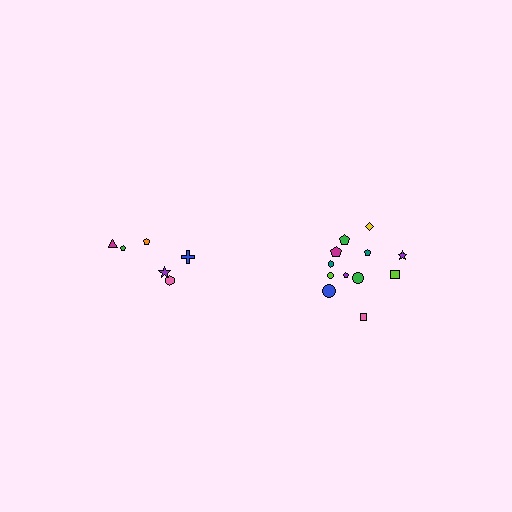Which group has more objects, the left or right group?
The right group.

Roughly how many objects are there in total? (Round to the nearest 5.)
Roughly 20 objects in total.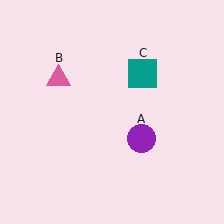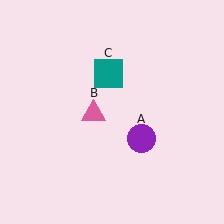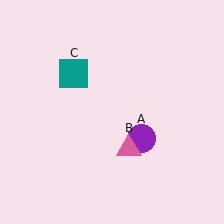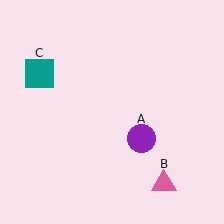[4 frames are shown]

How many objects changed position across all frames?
2 objects changed position: pink triangle (object B), teal square (object C).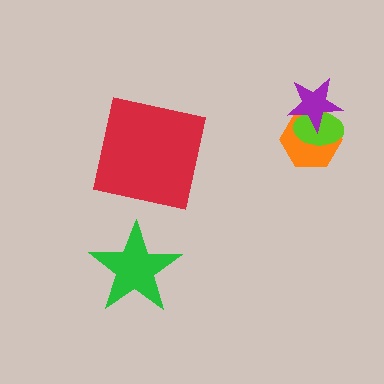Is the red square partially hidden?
No, no other shape covers it.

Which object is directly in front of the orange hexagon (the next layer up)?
The lime ellipse is directly in front of the orange hexagon.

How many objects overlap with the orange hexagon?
2 objects overlap with the orange hexagon.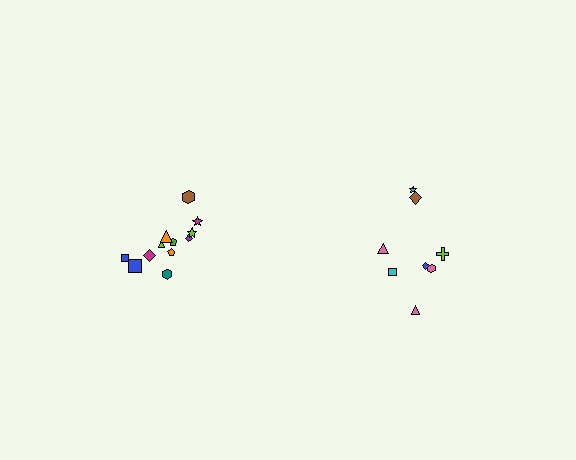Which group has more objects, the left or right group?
The left group.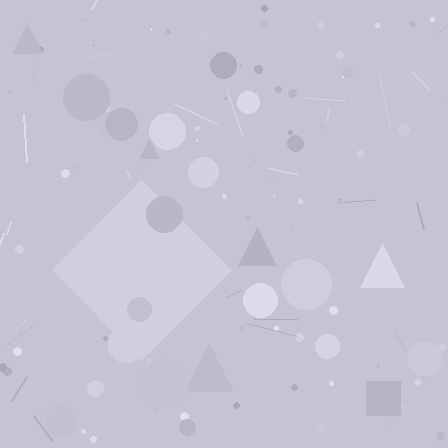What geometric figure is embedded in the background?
A diamond is embedded in the background.